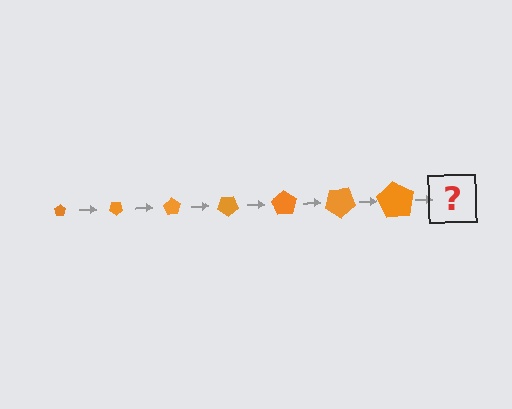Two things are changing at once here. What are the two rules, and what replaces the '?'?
The two rules are that the pentagon grows larger each step and it rotates 35 degrees each step. The '?' should be a pentagon, larger than the previous one and rotated 245 degrees from the start.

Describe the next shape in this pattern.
It should be a pentagon, larger than the previous one and rotated 245 degrees from the start.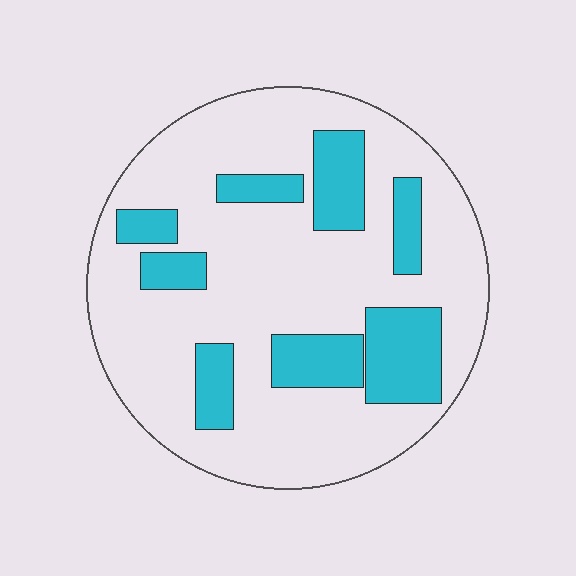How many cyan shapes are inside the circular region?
8.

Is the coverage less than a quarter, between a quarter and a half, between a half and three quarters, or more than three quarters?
Less than a quarter.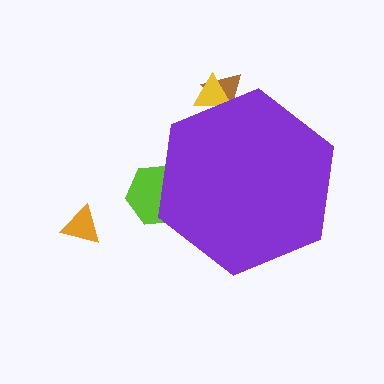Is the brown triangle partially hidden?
Yes, the brown triangle is partially hidden behind the purple hexagon.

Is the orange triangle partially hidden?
No, the orange triangle is fully visible.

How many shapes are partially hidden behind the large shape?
3 shapes are partially hidden.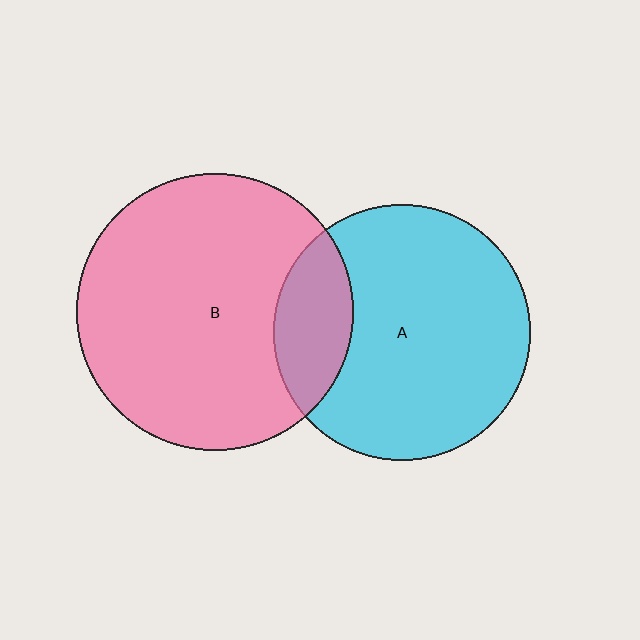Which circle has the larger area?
Circle B (pink).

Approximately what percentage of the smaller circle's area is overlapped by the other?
Approximately 20%.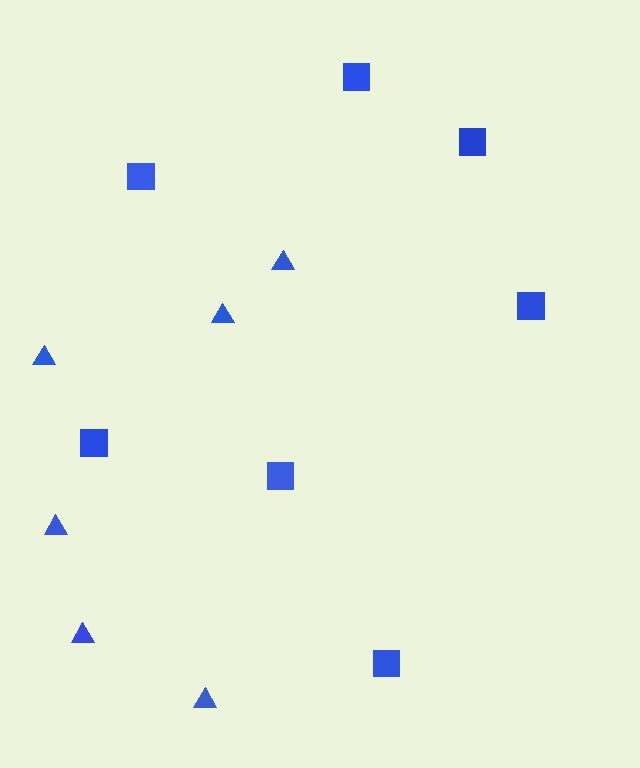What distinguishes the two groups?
There are 2 groups: one group of squares (7) and one group of triangles (6).